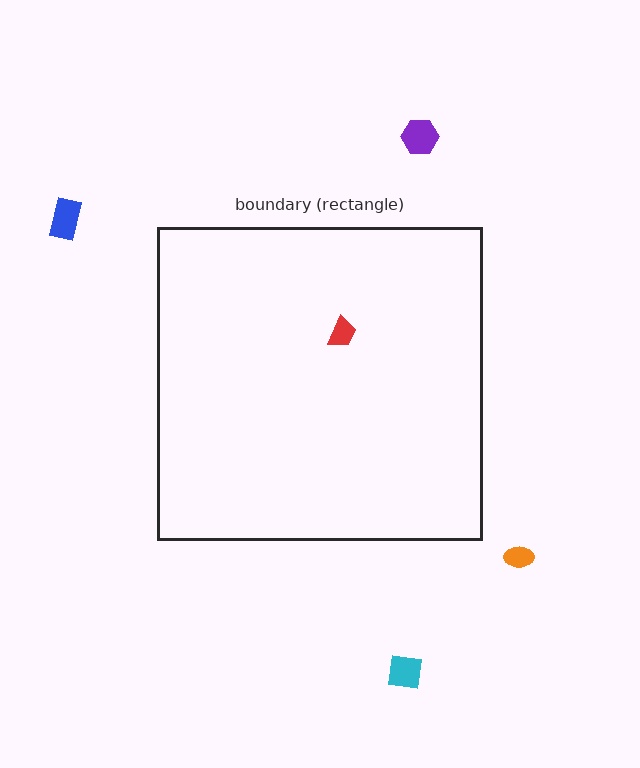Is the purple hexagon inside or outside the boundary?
Outside.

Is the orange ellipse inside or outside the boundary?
Outside.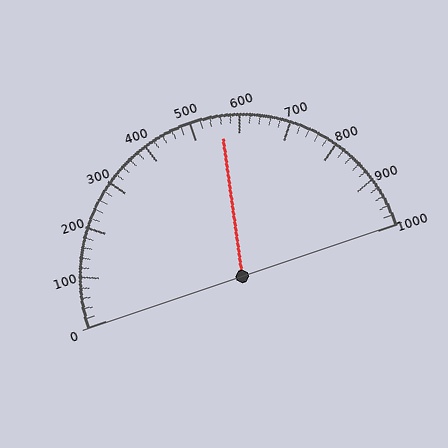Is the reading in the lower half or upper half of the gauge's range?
The reading is in the upper half of the range (0 to 1000).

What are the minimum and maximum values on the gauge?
The gauge ranges from 0 to 1000.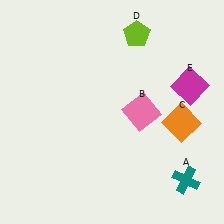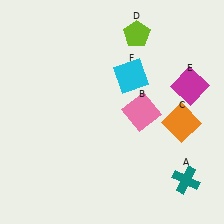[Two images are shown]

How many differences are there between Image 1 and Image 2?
There is 1 difference between the two images.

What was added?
A cyan square (F) was added in Image 2.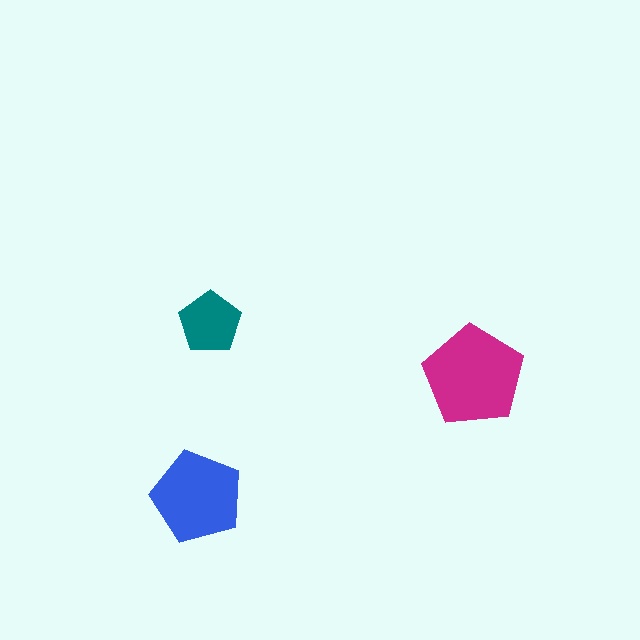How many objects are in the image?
There are 3 objects in the image.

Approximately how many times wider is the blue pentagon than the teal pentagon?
About 1.5 times wider.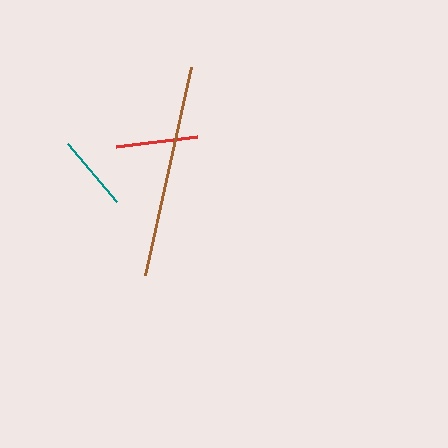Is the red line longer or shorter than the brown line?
The brown line is longer than the red line.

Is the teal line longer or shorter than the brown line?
The brown line is longer than the teal line.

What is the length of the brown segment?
The brown segment is approximately 212 pixels long.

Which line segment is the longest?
The brown line is the longest at approximately 212 pixels.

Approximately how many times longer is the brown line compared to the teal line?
The brown line is approximately 2.8 times the length of the teal line.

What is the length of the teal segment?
The teal segment is approximately 76 pixels long.